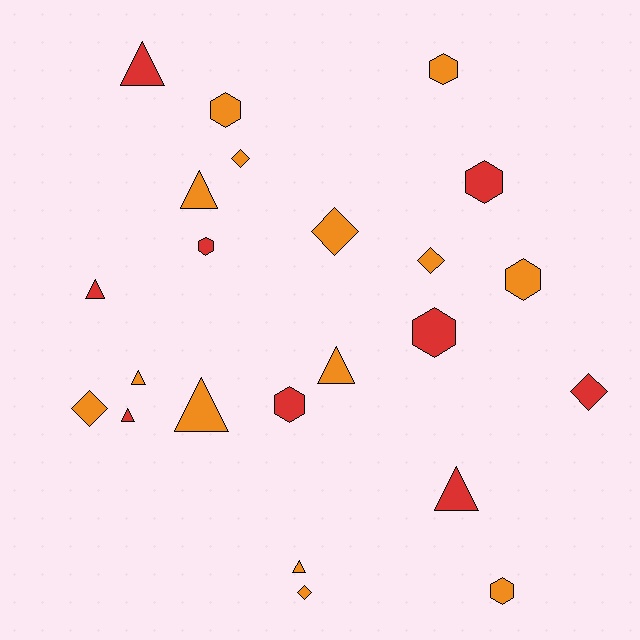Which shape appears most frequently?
Triangle, with 9 objects.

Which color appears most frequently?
Orange, with 14 objects.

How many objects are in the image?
There are 23 objects.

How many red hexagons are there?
There are 4 red hexagons.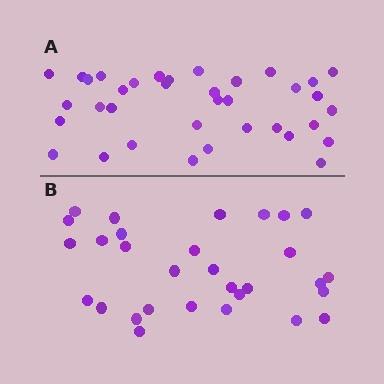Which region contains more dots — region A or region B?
Region A (the top region) has more dots.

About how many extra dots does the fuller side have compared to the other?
Region A has about 6 more dots than region B.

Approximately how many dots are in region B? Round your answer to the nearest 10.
About 30 dots.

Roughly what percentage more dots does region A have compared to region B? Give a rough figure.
About 20% more.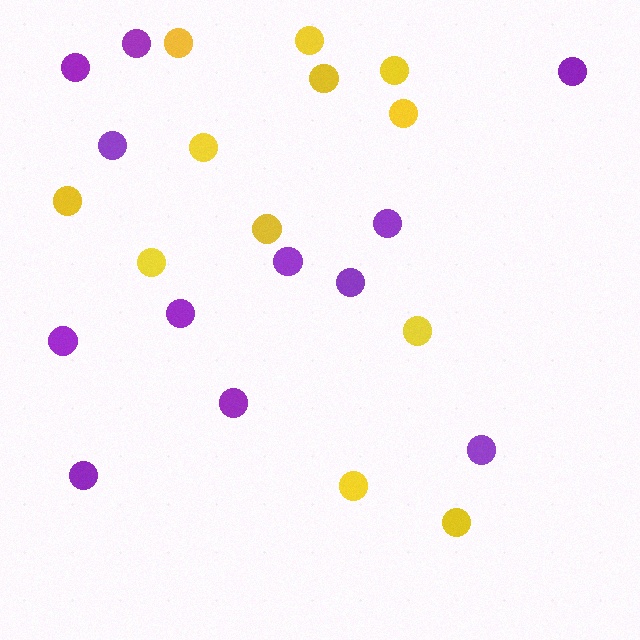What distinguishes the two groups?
There are 2 groups: one group of yellow circles (12) and one group of purple circles (12).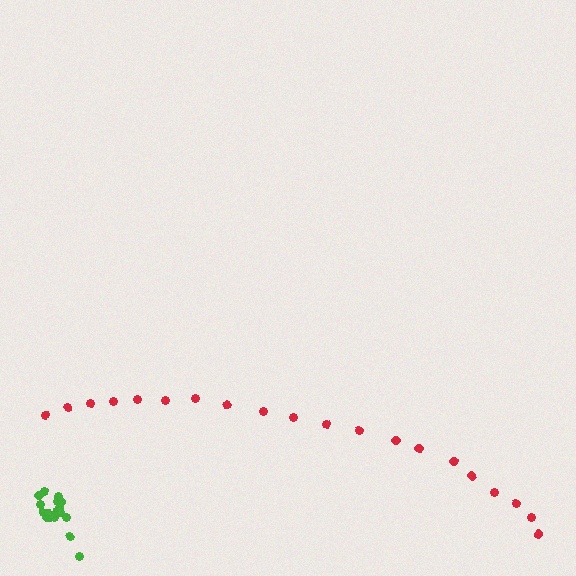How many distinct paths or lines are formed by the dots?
There are 2 distinct paths.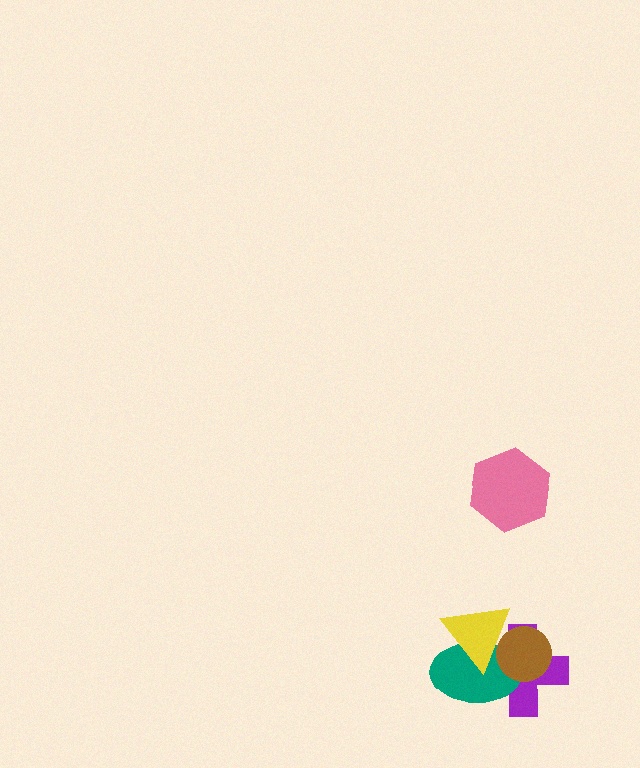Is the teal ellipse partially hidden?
Yes, it is partially covered by another shape.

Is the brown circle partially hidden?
Yes, it is partially covered by another shape.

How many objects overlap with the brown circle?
3 objects overlap with the brown circle.